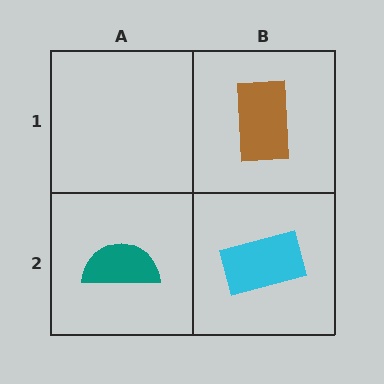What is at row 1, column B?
A brown rectangle.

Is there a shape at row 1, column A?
No, that cell is empty.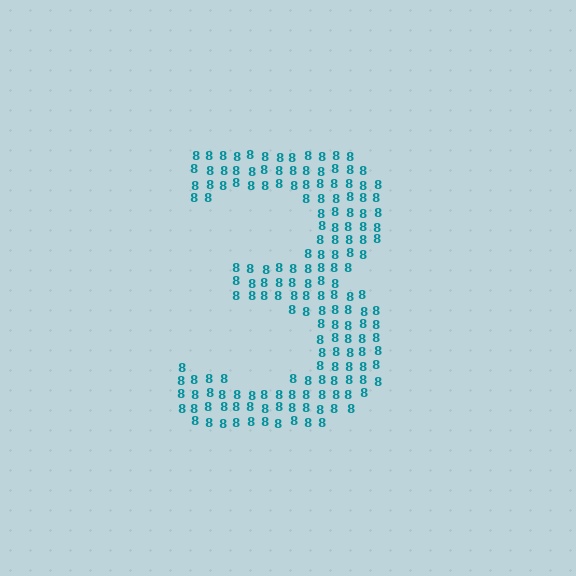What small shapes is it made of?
It is made of small digit 8's.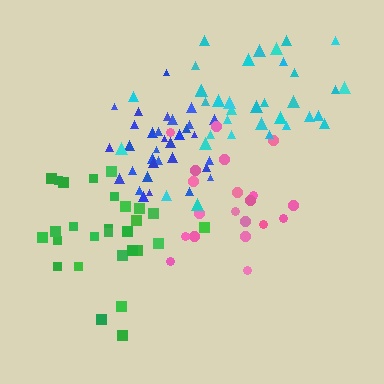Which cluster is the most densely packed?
Blue.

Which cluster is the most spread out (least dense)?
Pink.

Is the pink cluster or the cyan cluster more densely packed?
Cyan.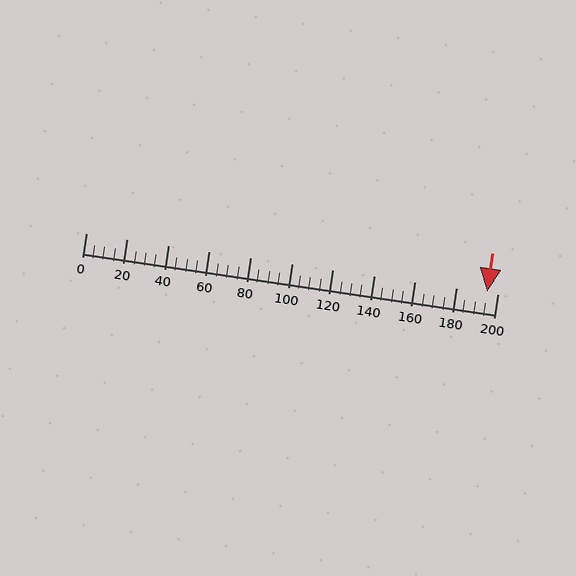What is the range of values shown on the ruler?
The ruler shows values from 0 to 200.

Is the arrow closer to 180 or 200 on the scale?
The arrow is closer to 200.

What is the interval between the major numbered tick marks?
The major tick marks are spaced 20 units apart.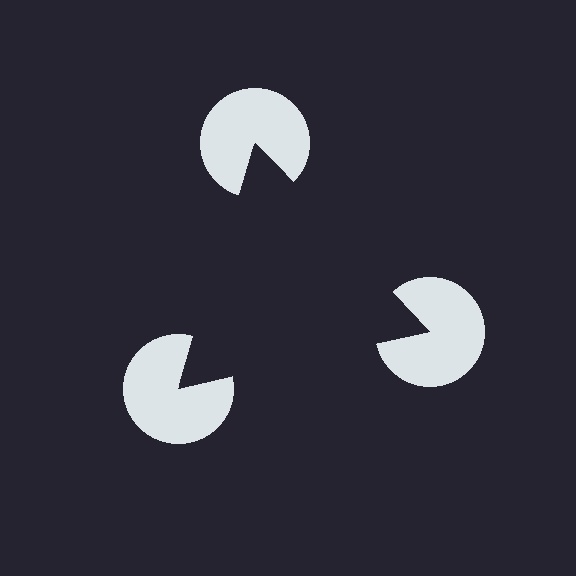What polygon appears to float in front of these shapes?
An illusory triangle — its edges are inferred from the aligned wedge cuts in the pac-man discs, not physically drawn.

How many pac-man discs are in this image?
There are 3 — one at each vertex of the illusory triangle.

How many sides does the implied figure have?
3 sides.